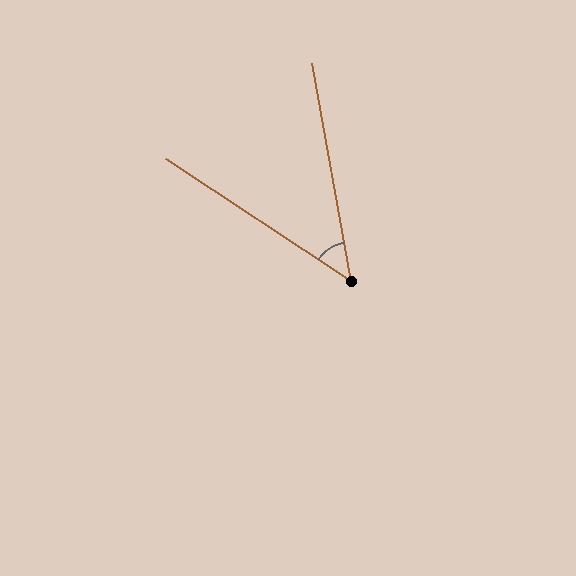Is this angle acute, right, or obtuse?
It is acute.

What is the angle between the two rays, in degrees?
Approximately 46 degrees.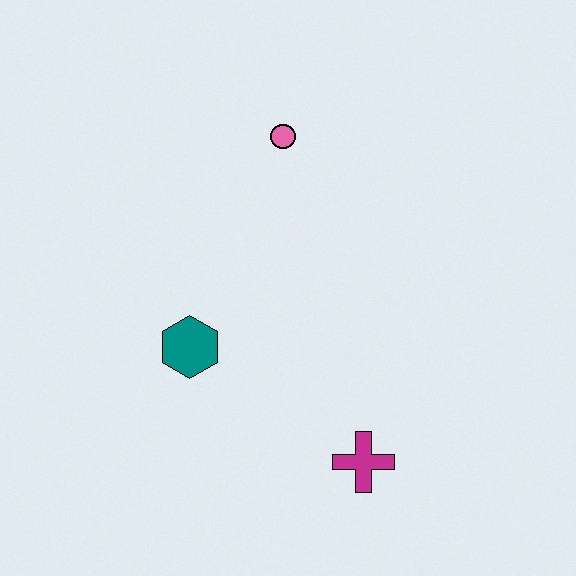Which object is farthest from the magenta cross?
The pink circle is farthest from the magenta cross.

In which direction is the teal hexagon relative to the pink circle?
The teal hexagon is below the pink circle.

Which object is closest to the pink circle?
The teal hexagon is closest to the pink circle.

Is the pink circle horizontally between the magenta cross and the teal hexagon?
Yes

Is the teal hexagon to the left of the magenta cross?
Yes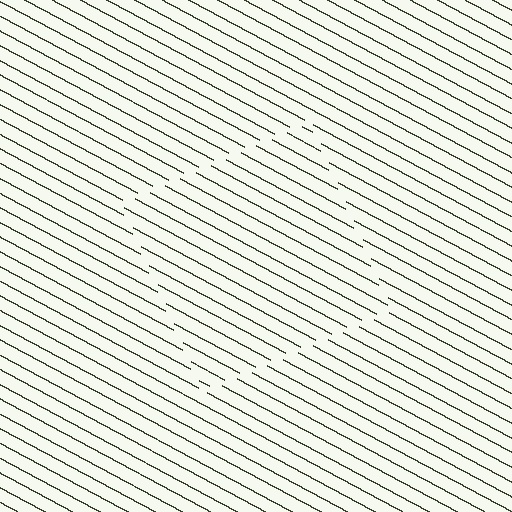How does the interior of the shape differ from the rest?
The interior of the shape contains the same grating, shifted by half a period — the contour is defined by the phase discontinuity where line-ends from the inner and outer gratings abut.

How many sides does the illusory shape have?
4 sides — the line-ends trace a square.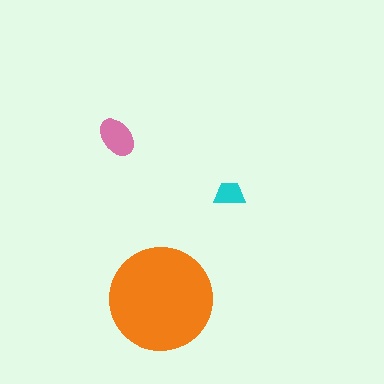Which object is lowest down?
The orange circle is bottommost.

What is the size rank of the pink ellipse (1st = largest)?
2nd.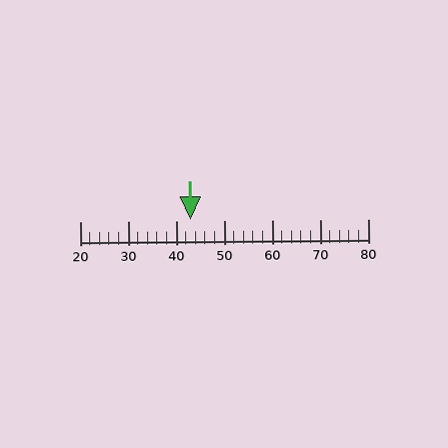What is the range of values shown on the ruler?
The ruler shows values from 20 to 80.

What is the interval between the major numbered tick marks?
The major tick marks are spaced 10 units apart.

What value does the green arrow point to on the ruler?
The green arrow points to approximately 43.